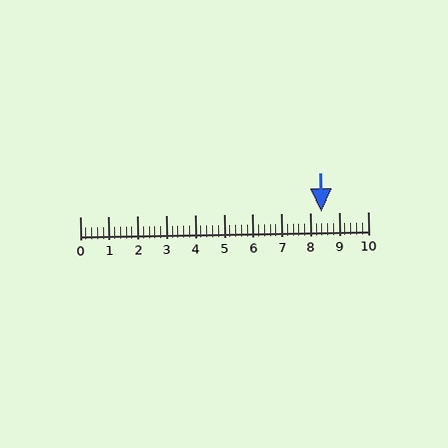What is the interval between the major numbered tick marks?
The major tick marks are spaced 1 units apart.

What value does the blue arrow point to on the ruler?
The blue arrow points to approximately 8.4.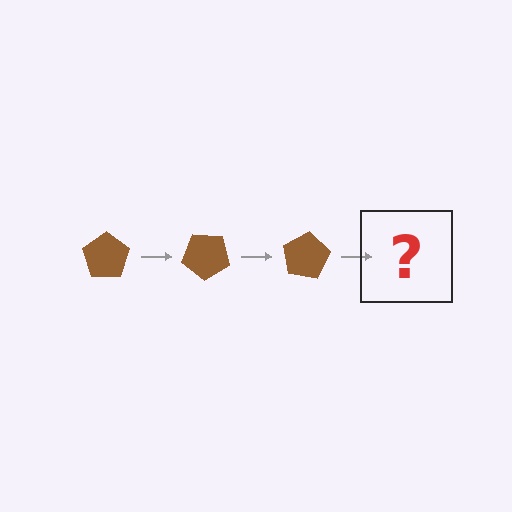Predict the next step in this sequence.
The next step is a brown pentagon rotated 120 degrees.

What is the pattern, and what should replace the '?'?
The pattern is that the pentagon rotates 40 degrees each step. The '?' should be a brown pentagon rotated 120 degrees.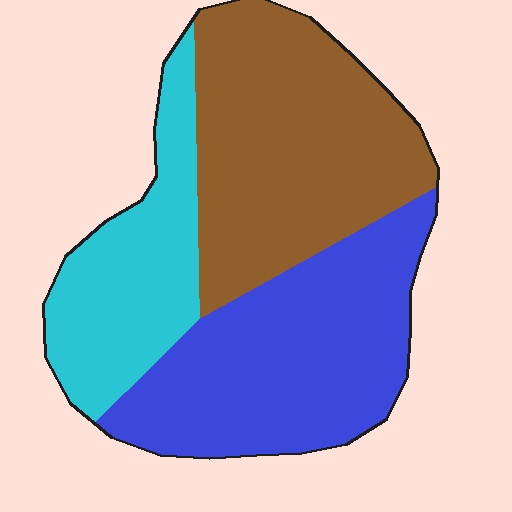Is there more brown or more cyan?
Brown.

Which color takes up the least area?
Cyan, at roughly 25%.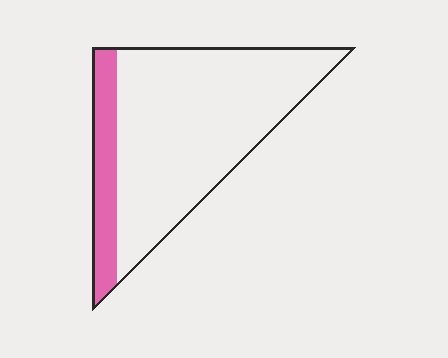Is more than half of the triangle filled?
No.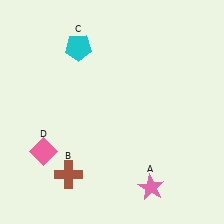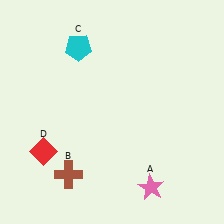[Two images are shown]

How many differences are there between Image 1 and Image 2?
There is 1 difference between the two images.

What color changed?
The diamond (D) changed from pink in Image 1 to red in Image 2.